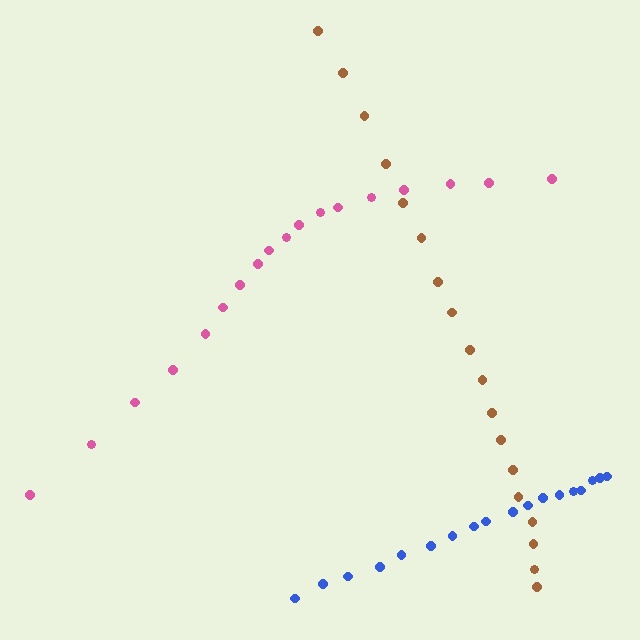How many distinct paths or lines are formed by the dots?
There are 3 distinct paths.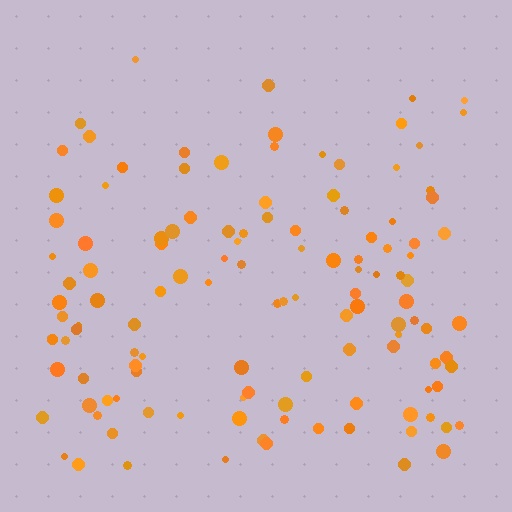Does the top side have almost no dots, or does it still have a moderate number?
Still a moderate number, just noticeably fewer than the bottom.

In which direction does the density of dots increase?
From top to bottom, with the bottom side densest.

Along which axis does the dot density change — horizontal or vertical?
Vertical.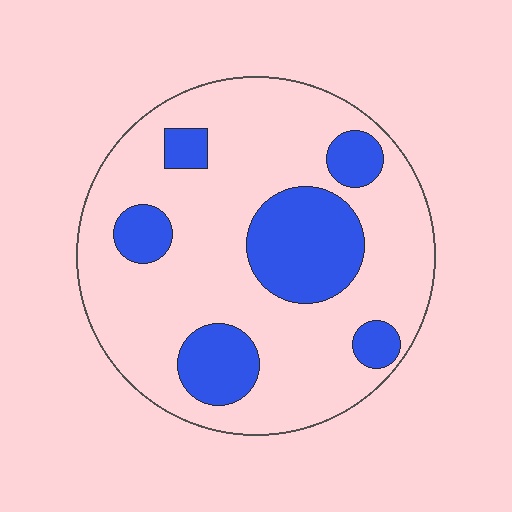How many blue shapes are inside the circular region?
6.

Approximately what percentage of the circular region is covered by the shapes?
Approximately 25%.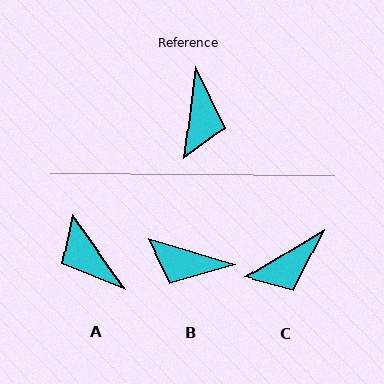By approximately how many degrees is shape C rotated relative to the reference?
Approximately 51 degrees clockwise.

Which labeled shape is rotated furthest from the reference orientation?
A, about 137 degrees away.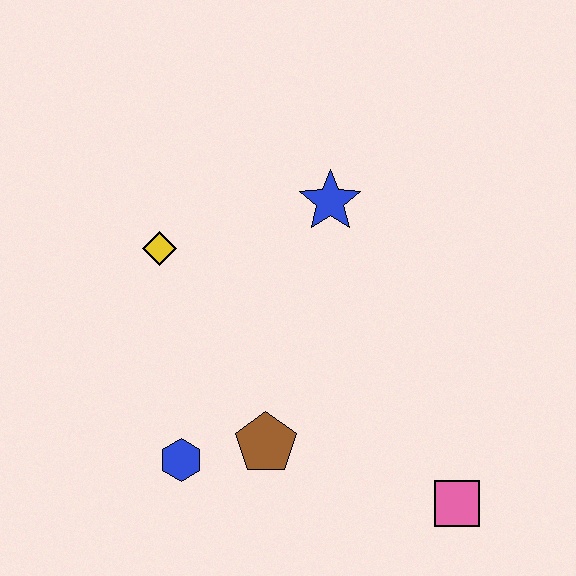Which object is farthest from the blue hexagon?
The blue star is farthest from the blue hexagon.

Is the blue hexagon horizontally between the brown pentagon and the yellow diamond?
Yes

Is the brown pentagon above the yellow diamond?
No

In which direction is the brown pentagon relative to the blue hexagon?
The brown pentagon is to the right of the blue hexagon.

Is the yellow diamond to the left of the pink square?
Yes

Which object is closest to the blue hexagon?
The brown pentagon is closest to the blue hexagon.